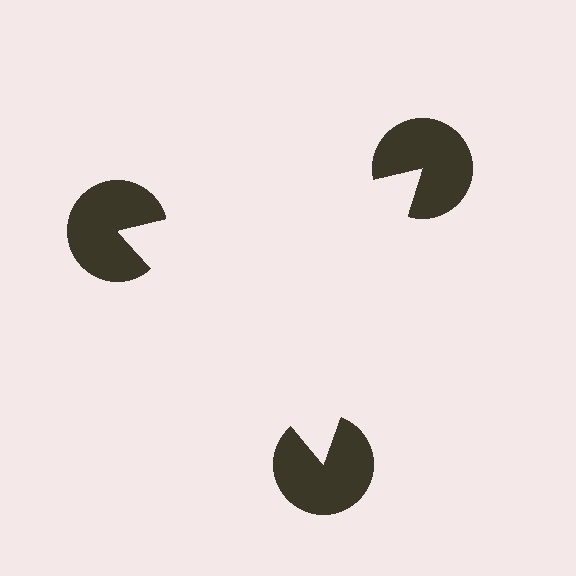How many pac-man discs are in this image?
There are 3 — one at each vertex of the illusory triangle.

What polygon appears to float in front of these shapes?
An illusory triangle — its edges are inferred from the aligned wedge cuts in the pac-man discs, not physically drawn.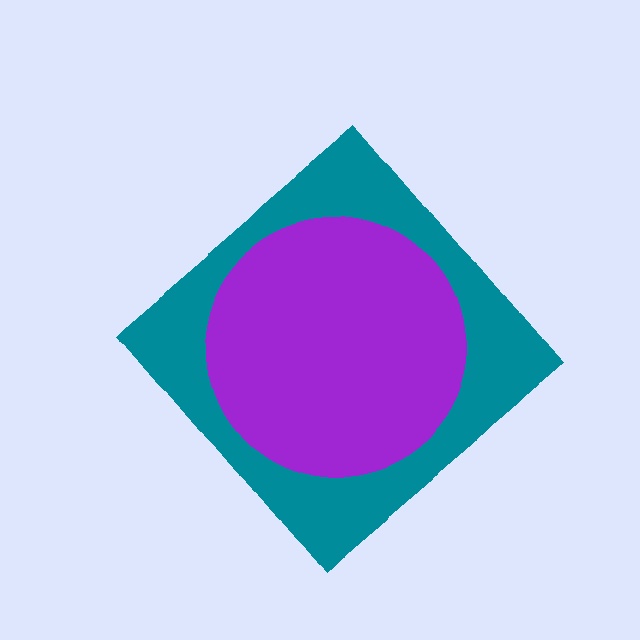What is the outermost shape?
The teal diamond.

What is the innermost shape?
The purple circle.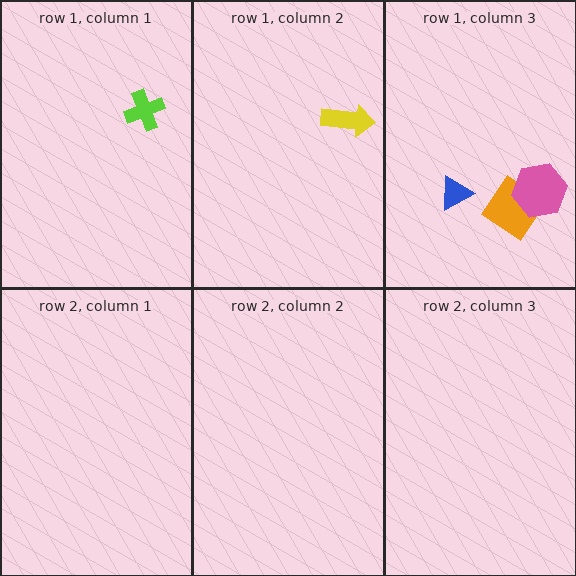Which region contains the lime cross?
The row 1, column 1 region.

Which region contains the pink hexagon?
The row 1, column 3 region.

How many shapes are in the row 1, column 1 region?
1.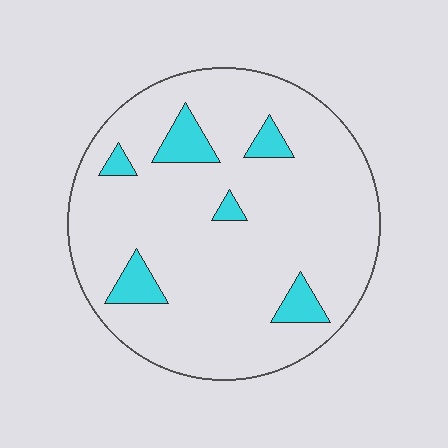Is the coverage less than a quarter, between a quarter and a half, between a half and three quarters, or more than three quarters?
Less than a quarter.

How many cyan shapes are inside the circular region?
6.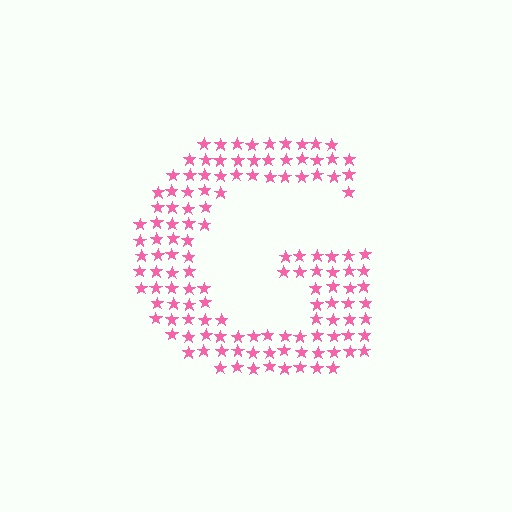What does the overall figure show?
The overall figure shows the letter G.